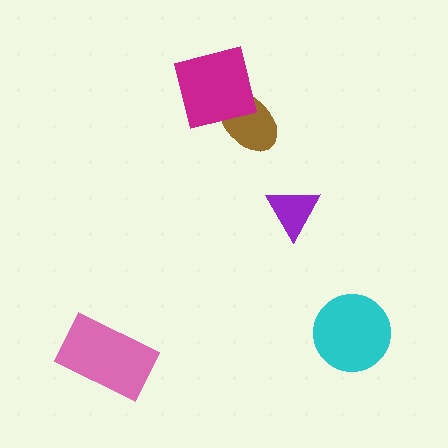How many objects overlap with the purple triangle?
0 objects overlap with the purple triangle.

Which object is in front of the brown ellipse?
The magenta square is in front of the brown ellipse.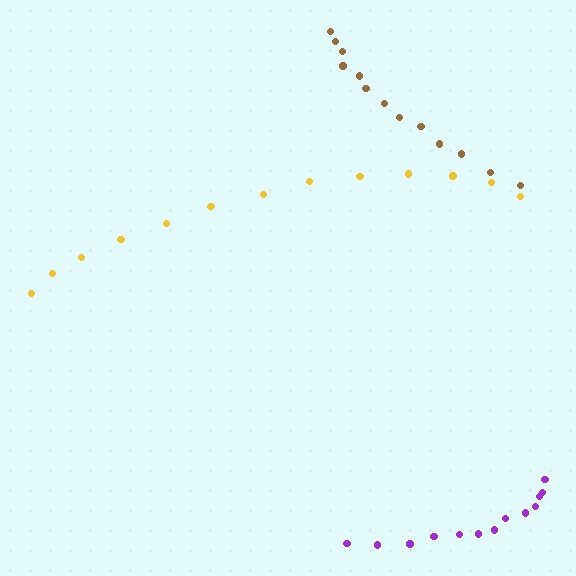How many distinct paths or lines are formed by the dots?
There are 3 distinct paths.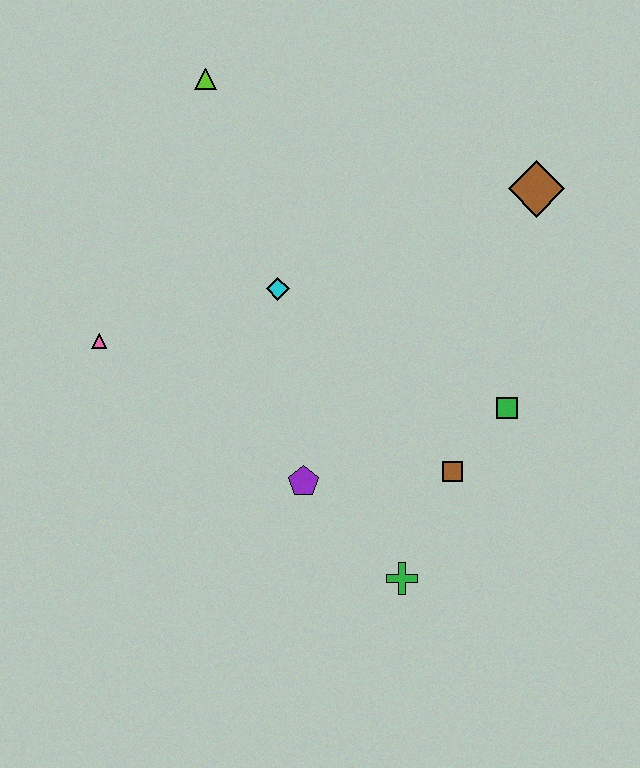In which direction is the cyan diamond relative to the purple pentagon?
The cyan diamond is above the purple pentagon.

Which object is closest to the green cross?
The brown square is closest to the green cross.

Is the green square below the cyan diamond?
Yes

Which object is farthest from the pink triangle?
The brown diamond is farthest from the pink triangle.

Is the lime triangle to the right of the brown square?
No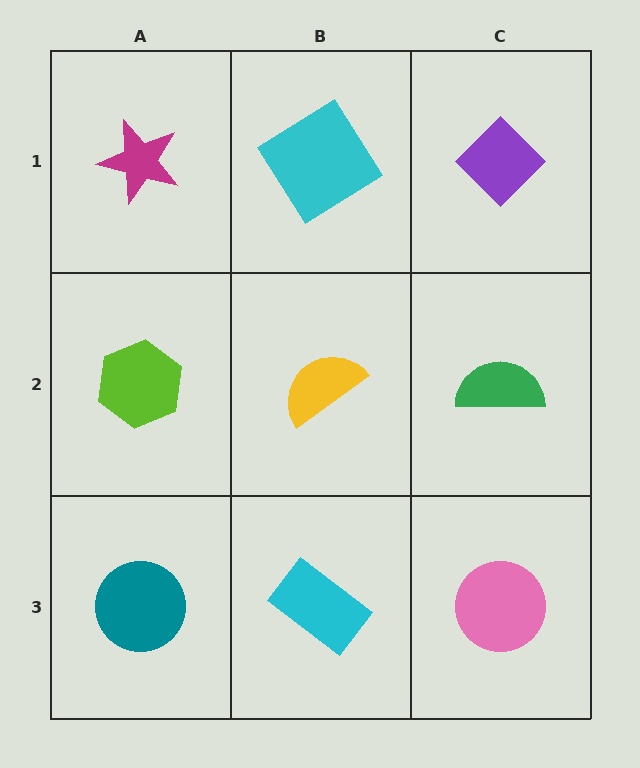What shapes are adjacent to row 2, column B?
A cyan diamond (row 1, column B), a cyan rectangle (row 3, column B), a lime hexagon (row 2, column A), a green semicircle (row 2, column C).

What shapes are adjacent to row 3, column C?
A green semicircle (row 2, column C), a cyan rectangle (row 3, column B).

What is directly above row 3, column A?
A lime hexagon.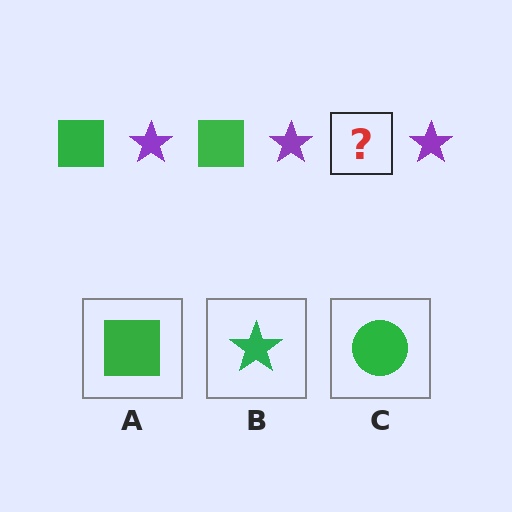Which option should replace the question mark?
Option A.